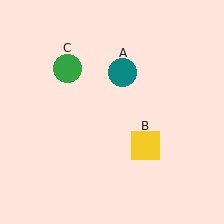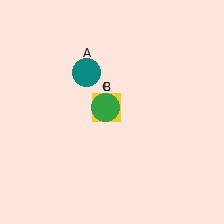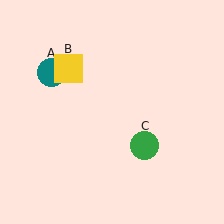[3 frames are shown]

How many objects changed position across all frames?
3 objects changed position: teal circle (object A), yellow square (object B), green circle (object C).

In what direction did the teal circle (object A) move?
The teal circle (object A) moved left.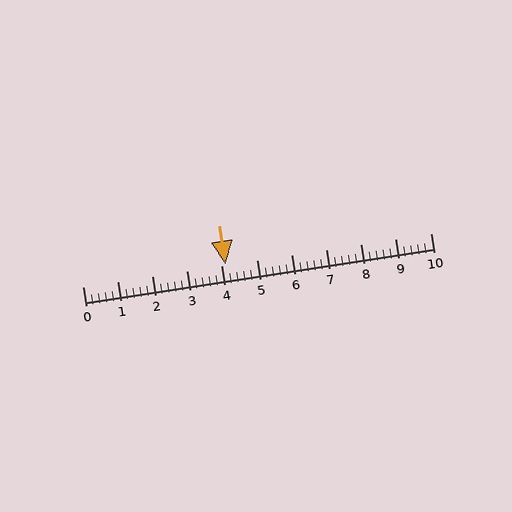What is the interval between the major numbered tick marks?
The major tick marks are spaced 1 units apart.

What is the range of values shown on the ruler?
The ruler shows values from 0 to 10.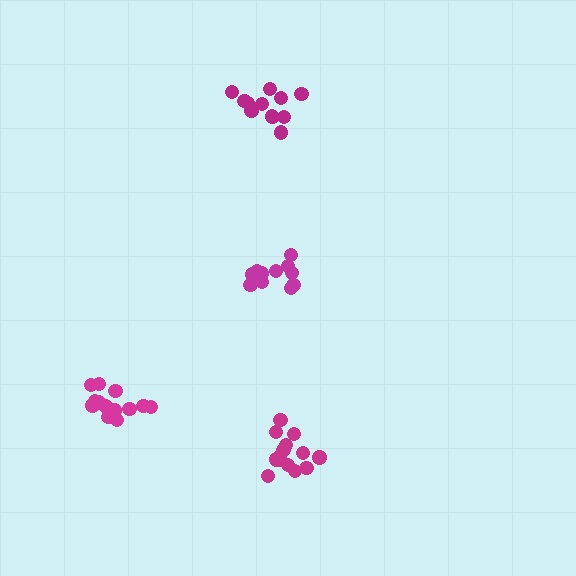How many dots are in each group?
Group 1: 14 dots, Group 2: 12 dots, Group 3: 14 dots, Group 4: 11 dots (51 total).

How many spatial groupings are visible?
There are 4 spatial groupings.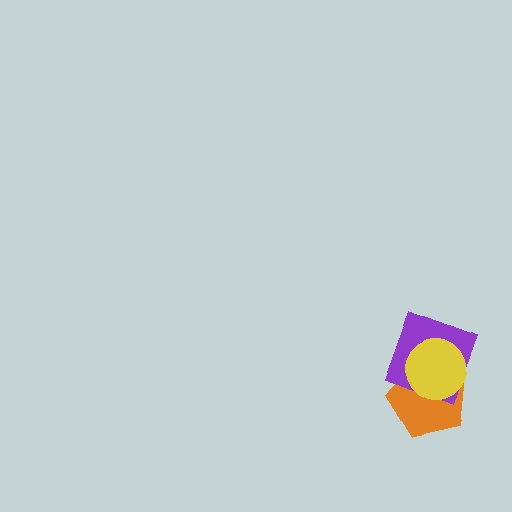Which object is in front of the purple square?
The yellow circle is in front of the purple square.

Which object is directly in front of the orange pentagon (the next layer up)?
The purple square is directly in front of the orange pentagon.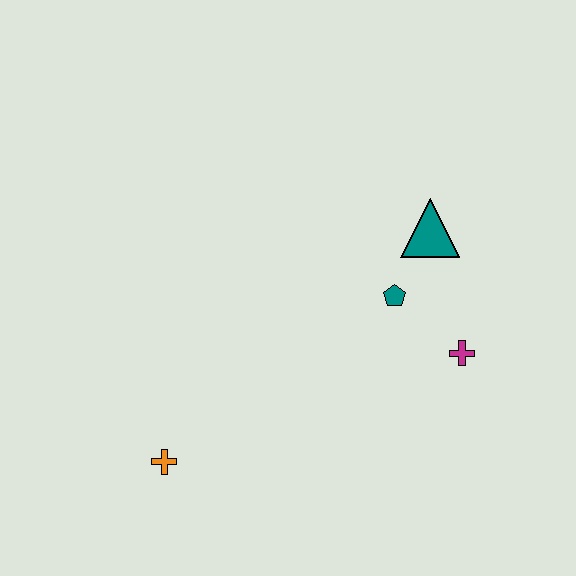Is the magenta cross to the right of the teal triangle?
Yes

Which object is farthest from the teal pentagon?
The orange cross is farthest from the teal pentagon.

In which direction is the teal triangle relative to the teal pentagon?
The teal triangle is above the teal pentagon.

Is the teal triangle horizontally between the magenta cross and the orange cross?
Yes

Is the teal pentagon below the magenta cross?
No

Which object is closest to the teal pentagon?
The teal triangle is closest to the teal pentagon.